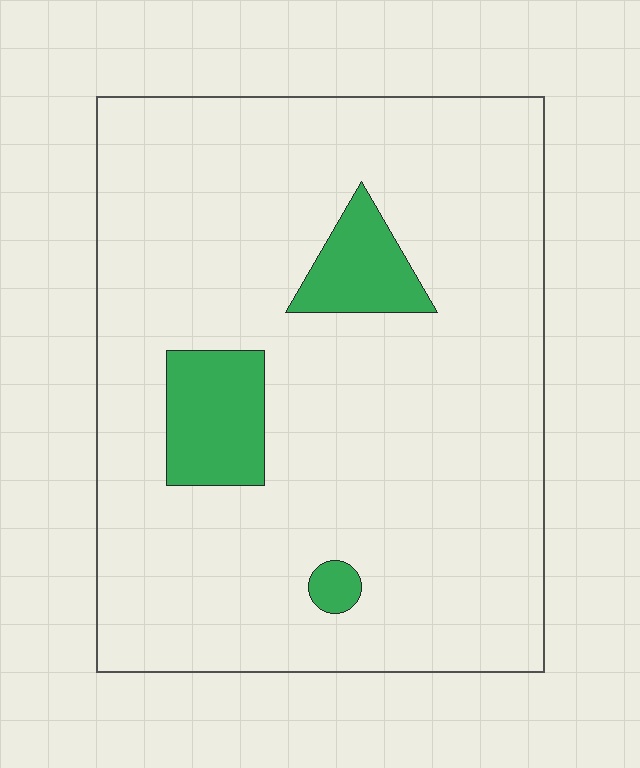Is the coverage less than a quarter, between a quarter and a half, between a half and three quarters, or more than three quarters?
Less than a quarter.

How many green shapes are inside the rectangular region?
3.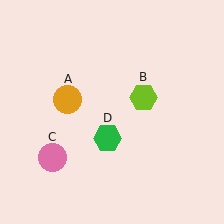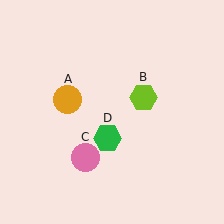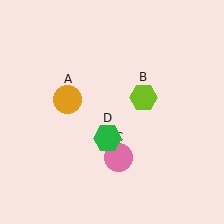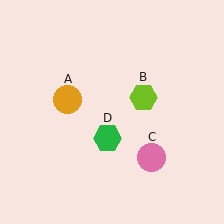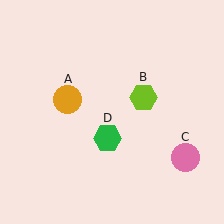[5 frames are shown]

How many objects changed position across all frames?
1 object changed position: pink circle (object C).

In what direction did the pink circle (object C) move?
The pink circle (object C) moved right.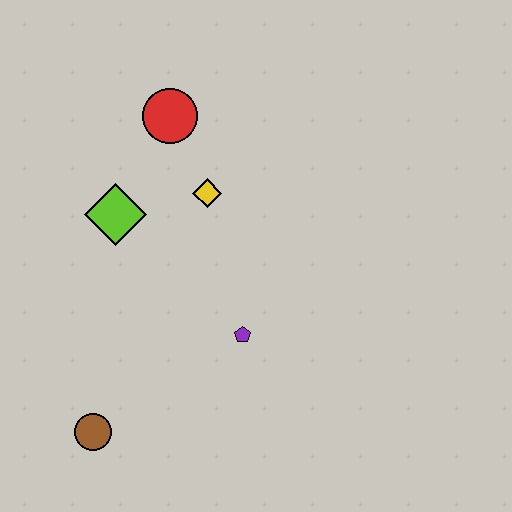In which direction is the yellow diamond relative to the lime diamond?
The yellow diamond is to the right of the lime diamond.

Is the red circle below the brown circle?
No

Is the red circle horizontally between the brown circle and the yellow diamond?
Yes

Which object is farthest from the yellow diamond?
The brown circle is farthest from the yellow diamond.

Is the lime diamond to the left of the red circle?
Yes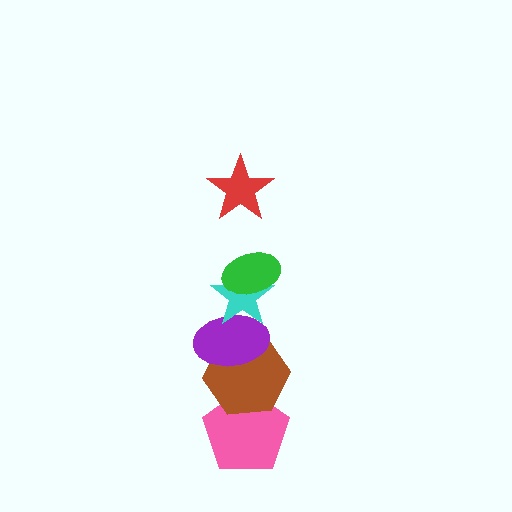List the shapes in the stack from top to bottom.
From top to bottom: the red star, the green ellipse, the cyan star, the purple ellipse, the brown hexagon, the pink pentagon.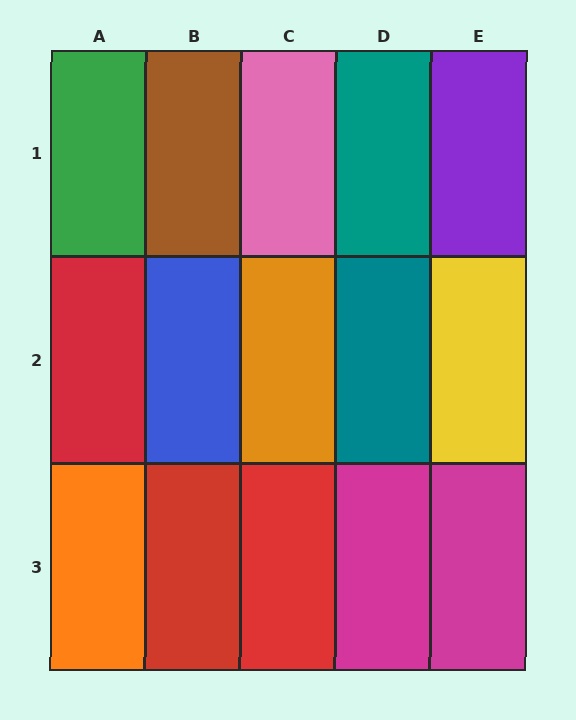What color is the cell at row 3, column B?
Red.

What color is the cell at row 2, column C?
Orange.